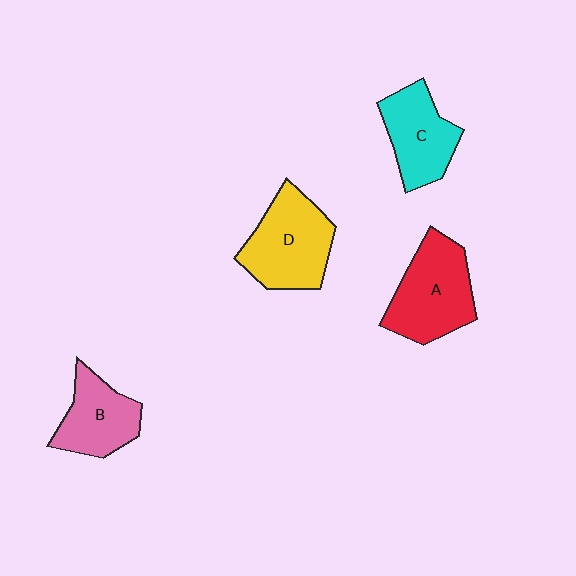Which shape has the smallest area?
Shape B (pink).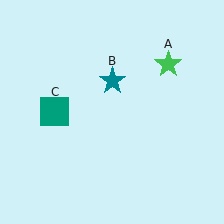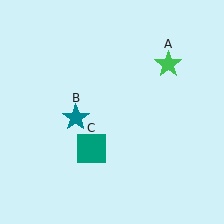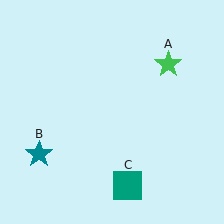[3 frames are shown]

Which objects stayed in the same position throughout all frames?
Green star (object A) remained stationary.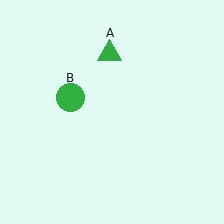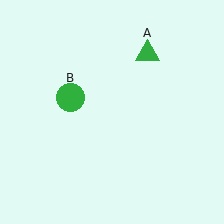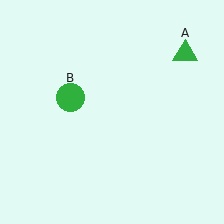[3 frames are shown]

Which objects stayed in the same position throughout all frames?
Green circle (object B) remained stationary.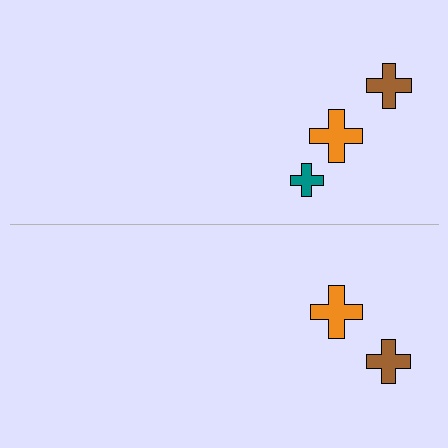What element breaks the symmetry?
A teal cross is missing from the bottom side.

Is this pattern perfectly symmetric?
No, the pattern is not perfectly symmetric. A teal cross is missing from the bottom side.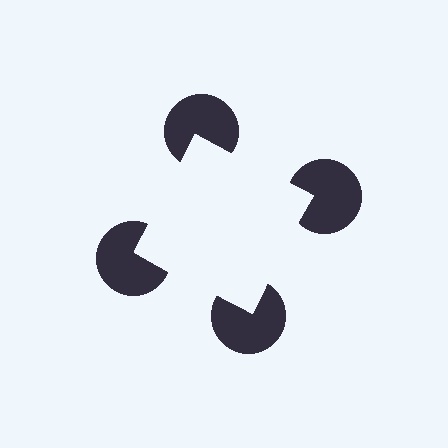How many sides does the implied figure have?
4 sides.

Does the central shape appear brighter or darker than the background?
It typically appears slightly brighter than the background, even though no actual brightness change is drawn.